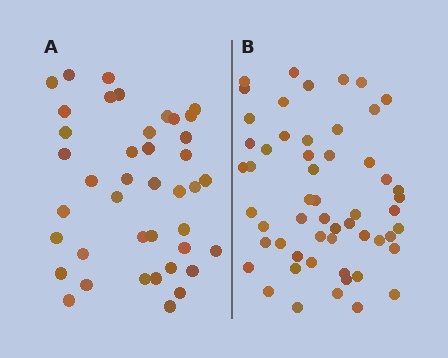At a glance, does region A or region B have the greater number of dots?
Region B (the right region) has more dots.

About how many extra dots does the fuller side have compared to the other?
Region B has approximately 15 more dots than region A.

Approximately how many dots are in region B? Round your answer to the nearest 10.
About 60 dots. (The exact count is 55, which rounds to 60.)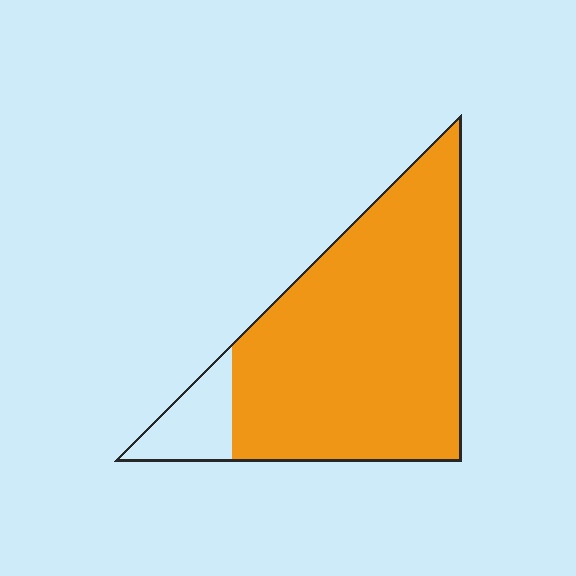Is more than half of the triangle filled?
Yes.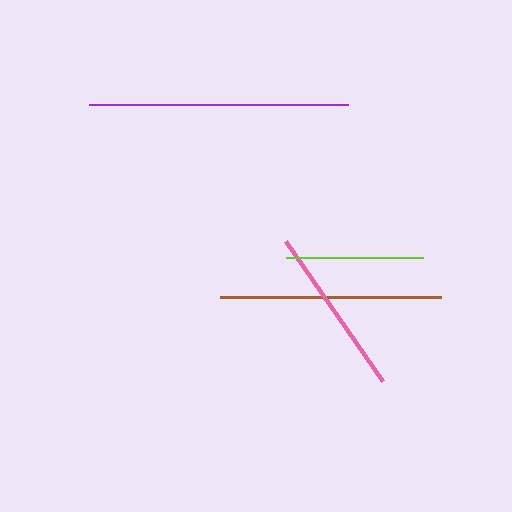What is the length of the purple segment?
The purple segment is approximately 259 pixels long.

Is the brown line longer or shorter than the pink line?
The brown line is longer than the pink line.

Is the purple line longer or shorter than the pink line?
The purple line is longer than the pink line.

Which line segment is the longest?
The purple line is the longest at approximately 259 pixels.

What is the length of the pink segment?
The pink segment is approximately 171 pixels long.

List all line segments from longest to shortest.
From longest to shortest: purple, brown, pink, lime.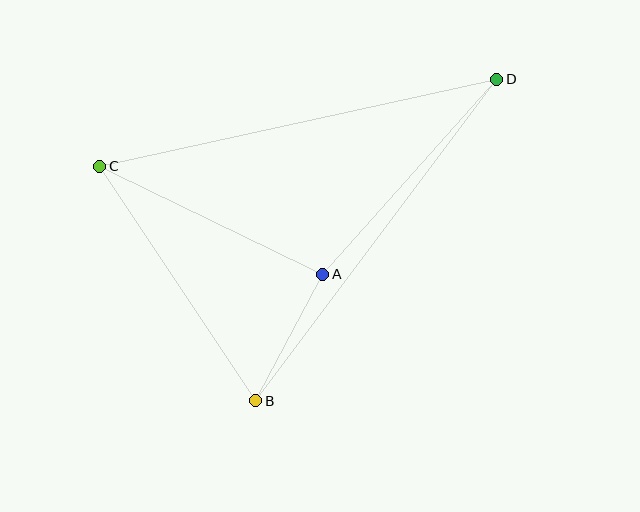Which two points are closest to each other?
Points A and B are closest to each other.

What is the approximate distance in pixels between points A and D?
The distance between A and D is approximately 261 pixels.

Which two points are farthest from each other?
Points C and D are farthest from each other.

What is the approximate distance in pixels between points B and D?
The distance between B and D is approximately 402 pixels.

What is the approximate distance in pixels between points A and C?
The distance between A and C is approximately 248 pixels.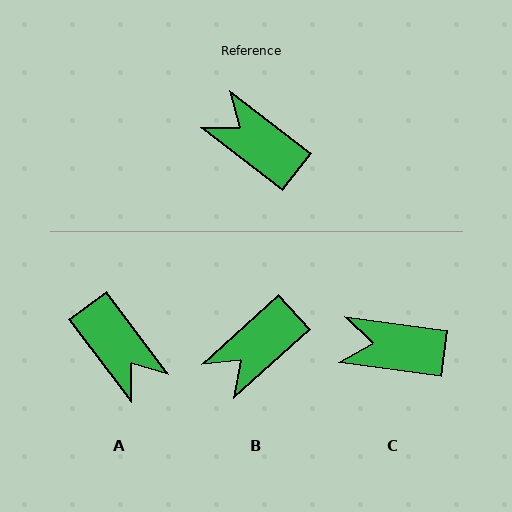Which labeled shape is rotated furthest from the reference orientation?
A, about 165 degrees away.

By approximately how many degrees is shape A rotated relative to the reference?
Approximately 165 degrees counter-clockwise.